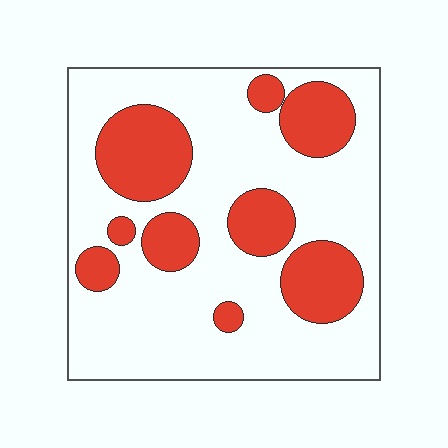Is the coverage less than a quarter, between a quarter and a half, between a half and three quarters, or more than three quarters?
Between a quarter and a half.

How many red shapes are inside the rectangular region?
9.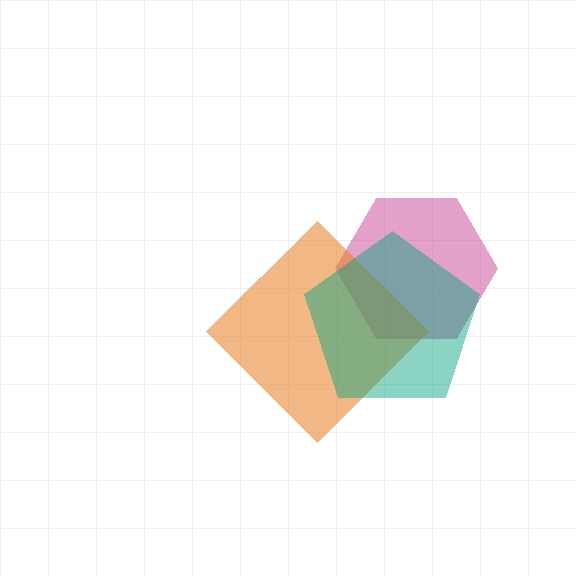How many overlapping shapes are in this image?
There are 3 overlapping shapes in the image.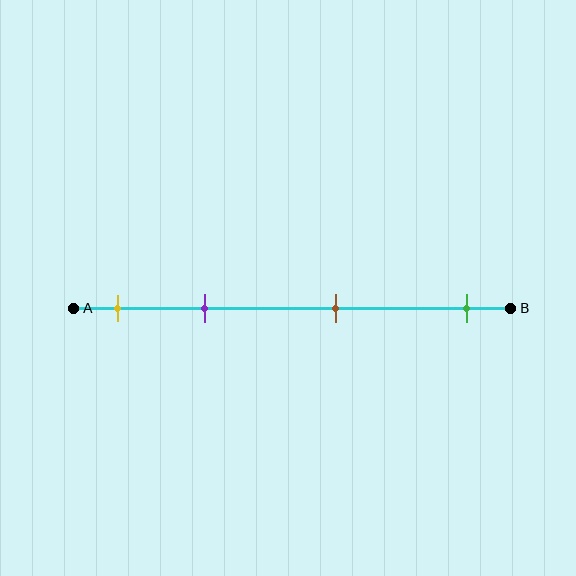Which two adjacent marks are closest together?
The yellow and purple marks are the closest adjacent pair.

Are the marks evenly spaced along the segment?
No, the marks are not evenly spaced.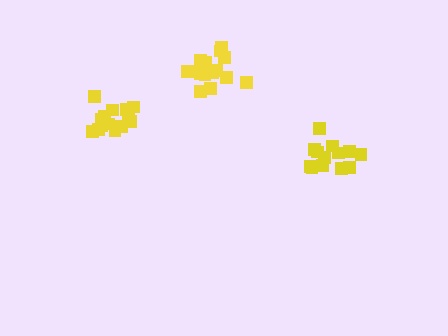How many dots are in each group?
Group 1: 13 dots, Group 2: 14 dots, Group 3: 15 dots (42 total).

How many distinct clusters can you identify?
There are 3 distinct clusters.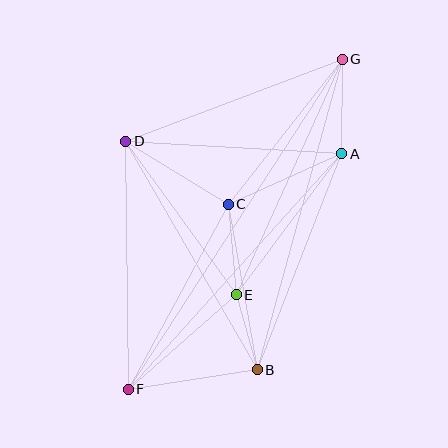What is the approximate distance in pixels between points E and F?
The distance between E and F is approximately 144 pixels.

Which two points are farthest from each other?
Points F and G are farthest from each other.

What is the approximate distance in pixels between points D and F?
The distance between D and F is approximately 248 pixels.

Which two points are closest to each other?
Points B and E are closest to each other.